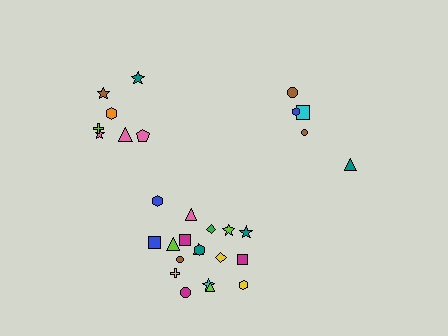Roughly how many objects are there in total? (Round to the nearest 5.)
Roughly 30 objects in total.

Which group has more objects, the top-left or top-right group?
The top-left group.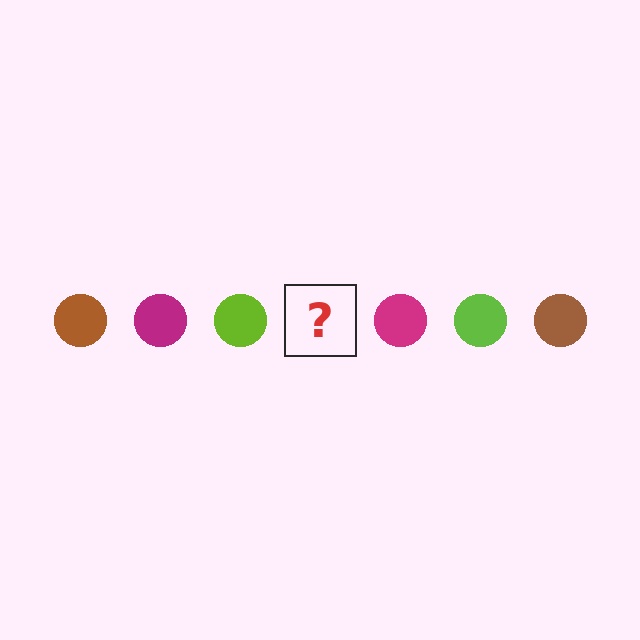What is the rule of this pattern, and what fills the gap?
The rule is that the pattern cycles through brown, magenta, lime circles. The gap should be filled with a brown circle.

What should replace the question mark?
The question mark should be replaced with a brown circle.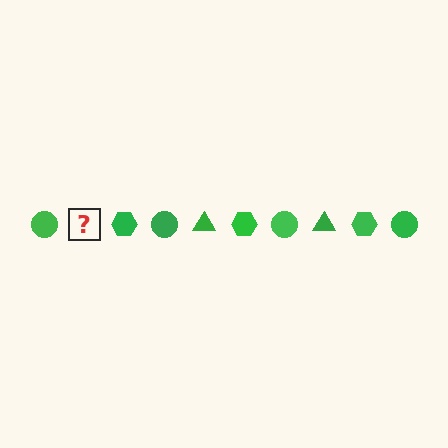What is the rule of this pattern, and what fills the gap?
The rule is that the pattern cycles through circle, triangle, hexagon shapes in green. The gap should be filled with a green triangle.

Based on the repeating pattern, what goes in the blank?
The blank should be a green triangle.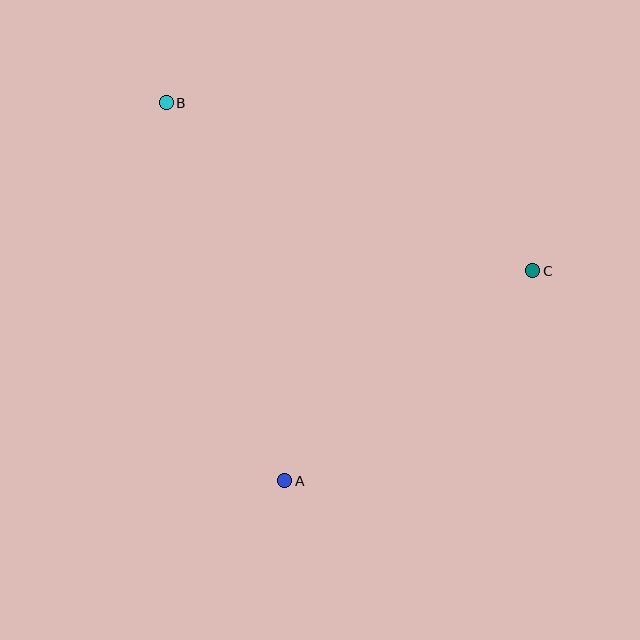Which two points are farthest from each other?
Points B and C are farthest from each other.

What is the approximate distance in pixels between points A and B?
The distance between A and B is approximately 396 pixels.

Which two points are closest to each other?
Points A and C are closest to each other.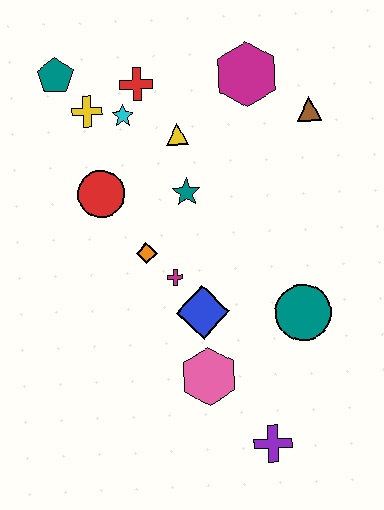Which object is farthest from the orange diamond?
The purple cross is farthest from the orange diamond.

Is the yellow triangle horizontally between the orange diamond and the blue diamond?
Yes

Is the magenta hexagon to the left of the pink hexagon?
No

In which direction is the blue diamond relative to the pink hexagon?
The blue diamond is above the pink hexagon.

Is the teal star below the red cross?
Yes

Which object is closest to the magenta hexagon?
The brown triangle is closest to the magenta hexagon.